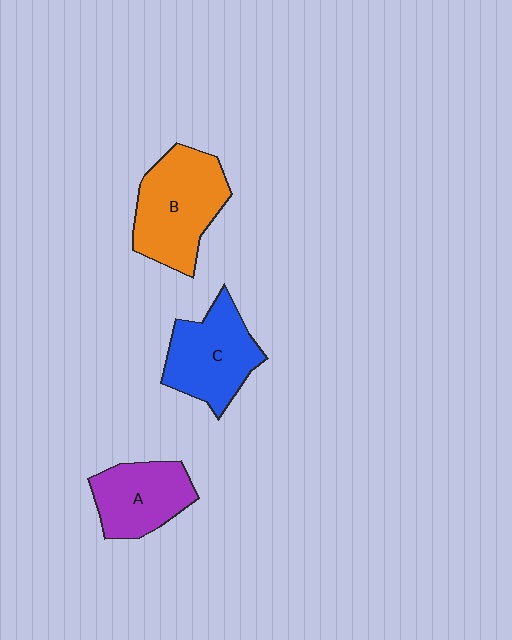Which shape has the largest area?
Shape B (orange).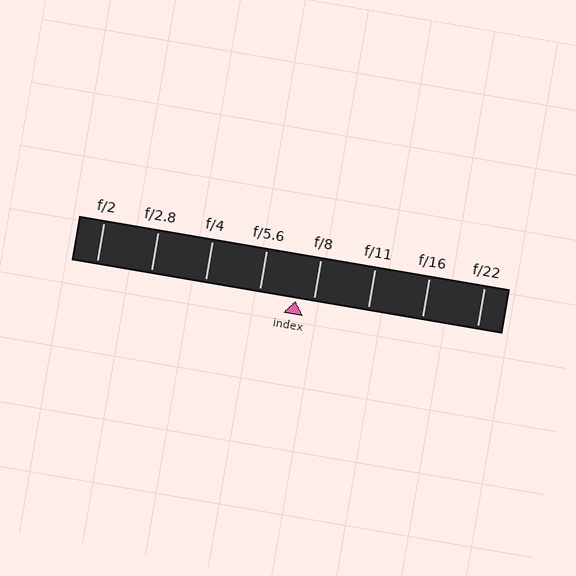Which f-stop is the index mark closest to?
The index mark is closest to f/8.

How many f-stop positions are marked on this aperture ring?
There are 8 f-stop positions marked.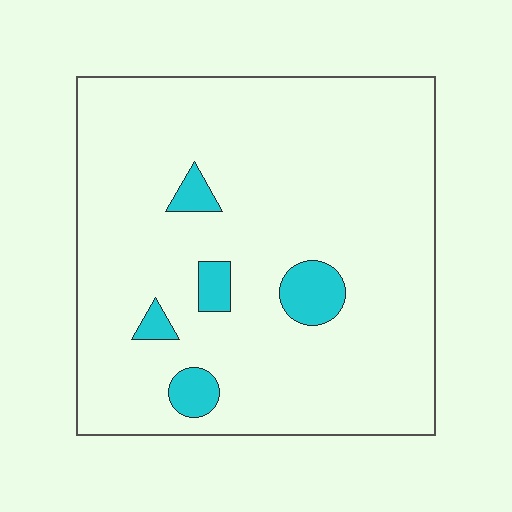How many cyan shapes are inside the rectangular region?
5.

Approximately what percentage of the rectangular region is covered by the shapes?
Approximately 10%.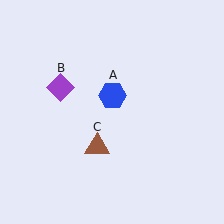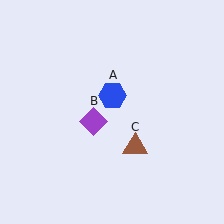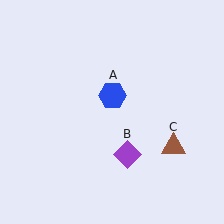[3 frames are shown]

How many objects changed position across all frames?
2 objects changed position: purple diamond (object B), brown triangle (object C).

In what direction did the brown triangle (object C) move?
The brown triangle (object C) moved right.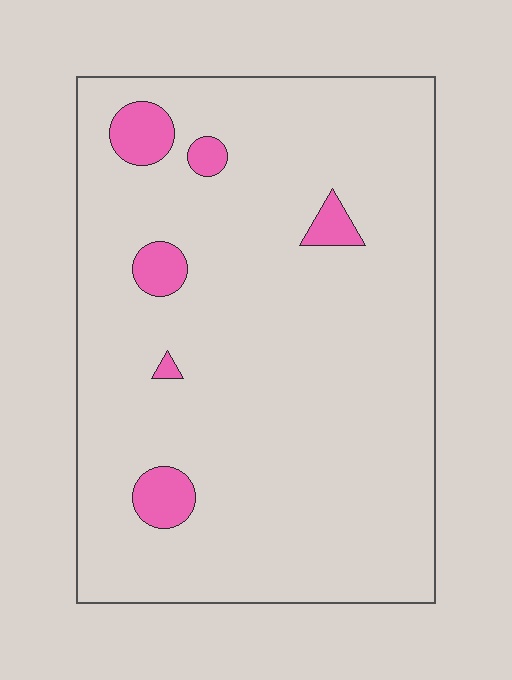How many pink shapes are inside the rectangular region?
6.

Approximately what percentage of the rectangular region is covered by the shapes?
Approximately 5%.